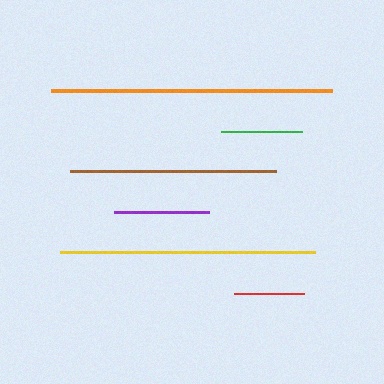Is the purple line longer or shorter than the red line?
The purple line is longer than the red line.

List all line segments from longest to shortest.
From longest to shortest: orange, yellow, brown, purple, green, red.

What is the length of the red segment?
The red segment is approximately 70 pixels long.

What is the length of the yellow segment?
The yellow segment is approximately 254 pixels long.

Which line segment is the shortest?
The red line is the shortest at approximately 70 pixels.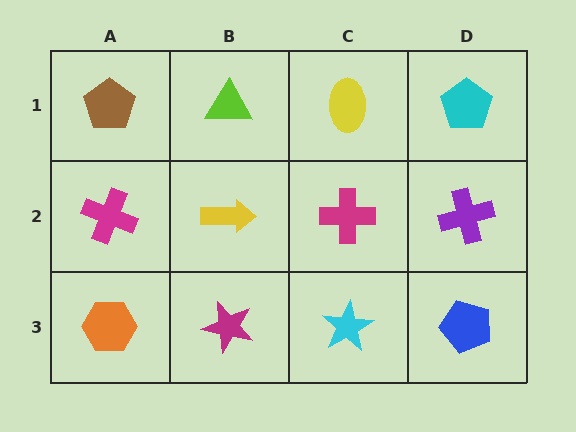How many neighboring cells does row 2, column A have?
3.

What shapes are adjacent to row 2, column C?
A yellow ellipse (row 1, column C), a cyan star (row 3, column C), a yellow arrow (row 2, column B), a purple cross (row 2, column D).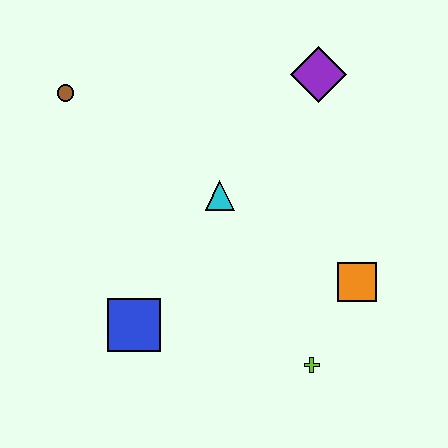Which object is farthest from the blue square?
The purple diamond is farthest from the blue square.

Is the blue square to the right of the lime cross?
No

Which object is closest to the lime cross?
The orange square is closest to the lime cross.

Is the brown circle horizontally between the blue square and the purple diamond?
No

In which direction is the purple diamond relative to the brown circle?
The purple diamond is to the right of the brown circle.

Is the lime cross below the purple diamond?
Yes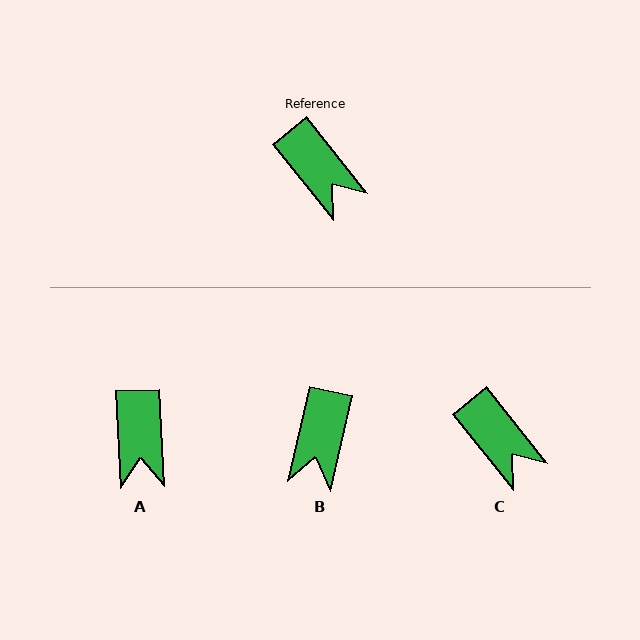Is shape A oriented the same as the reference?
No, it is off by about 36 degrees.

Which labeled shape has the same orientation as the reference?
C.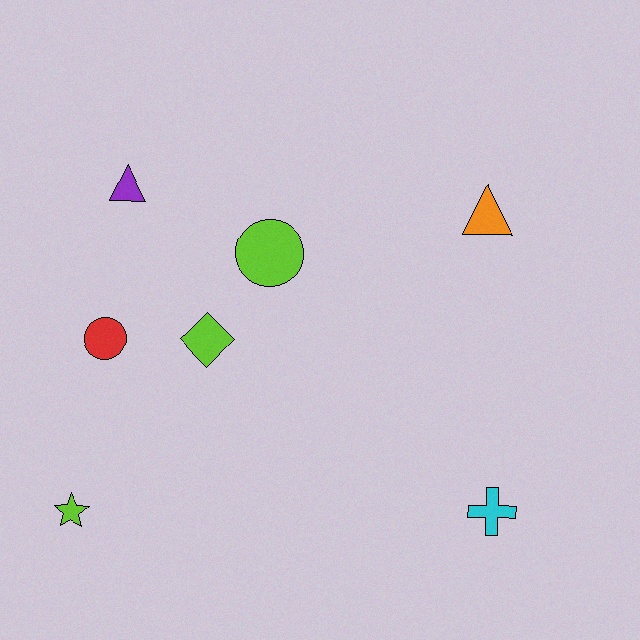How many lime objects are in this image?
There are 3 lime objects.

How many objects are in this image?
There are 7 objects.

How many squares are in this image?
There are no squares.